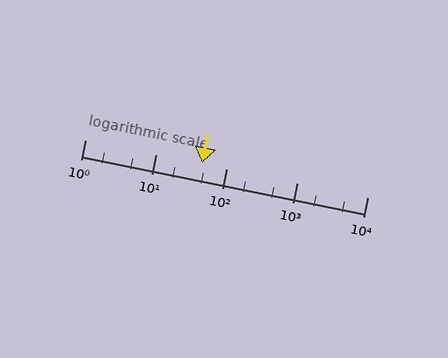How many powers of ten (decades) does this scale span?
The scale spans 4 decades, from 1 to 10000.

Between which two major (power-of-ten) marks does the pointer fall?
The pointer is between 10 and 100.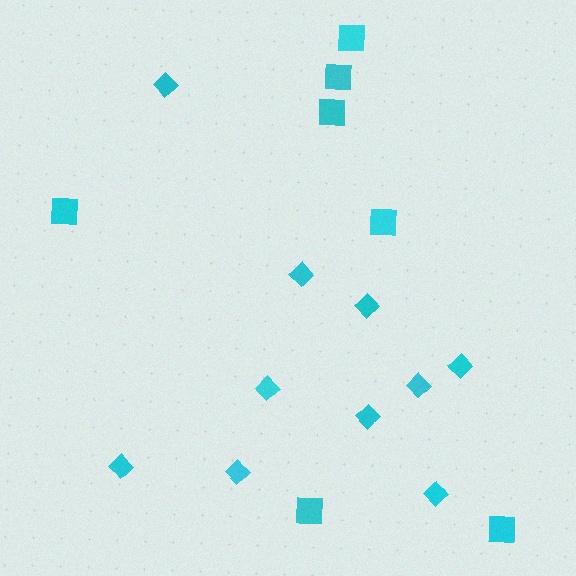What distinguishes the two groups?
There are 2 groups: one group of diamonds (10) and one group of squares (7).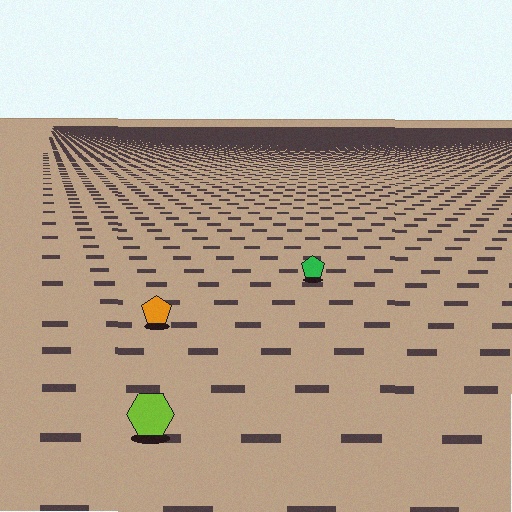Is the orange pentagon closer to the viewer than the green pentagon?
Yes. The orange pentagon is closer — you can tell from the texture gradient: the ground texture is coarser near it.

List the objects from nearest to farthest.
From nearest to farthest: the lime hexagon, the orange pentagon, the green pentagon.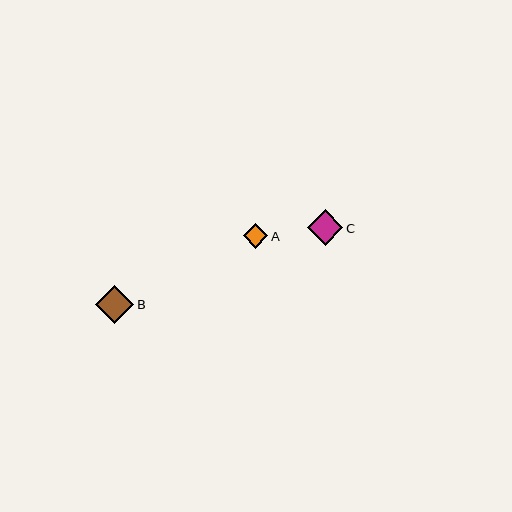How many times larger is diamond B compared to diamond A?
Diamond B is approximately 1.5 times the size of diamond A.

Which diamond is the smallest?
Diamond A is the smallest with a size of approximately 25 pixels.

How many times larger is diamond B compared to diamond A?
Diamond B is approximately 1.5 times the size of diamond A.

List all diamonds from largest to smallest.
From largest to smallest: B, C, A.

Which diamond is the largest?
Diamond B is the largest with a size of approximately 38 pixels.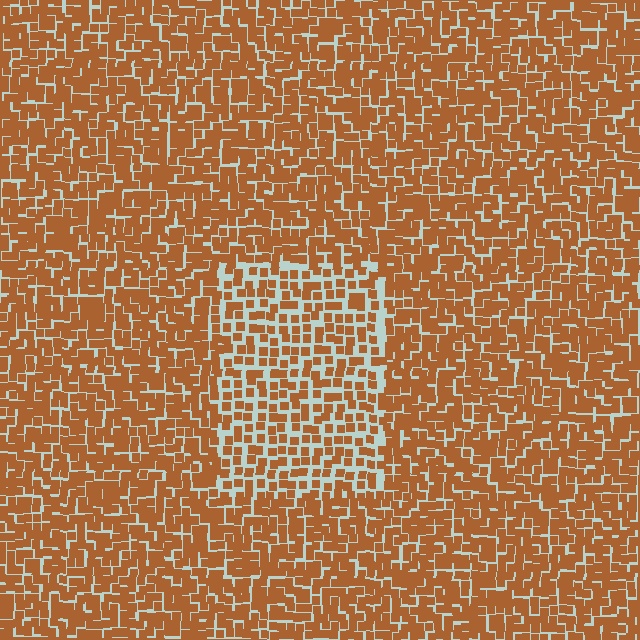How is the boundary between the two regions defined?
The boundary is defined by a change in element density (approximately 1.6x ratio). All elements are the same color, size, and shape.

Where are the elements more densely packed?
The elements are more densely packed outside the rectangle boundary.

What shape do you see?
I see a rectangle.